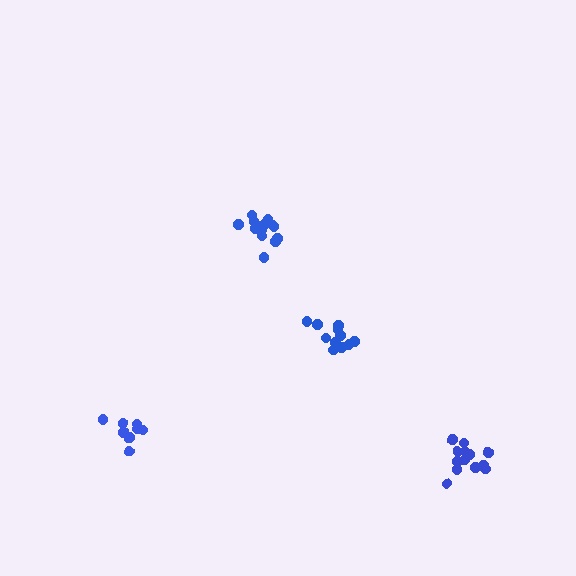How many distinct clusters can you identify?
There are 4 distinct clusters.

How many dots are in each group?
Group 1: 14 dots, Group 2: 8 dots, Group 3: 14 dots, Group 4: 11 dots (47 total).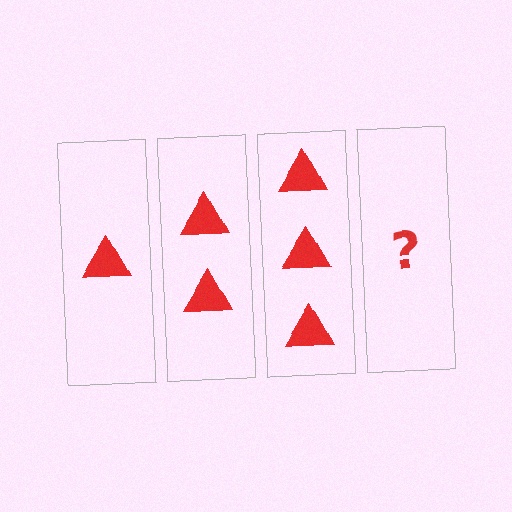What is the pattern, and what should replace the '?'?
The pattern is that each step adds one more triangle. The '?' should be 4 triangles.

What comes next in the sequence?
The next element should be 4 triangles.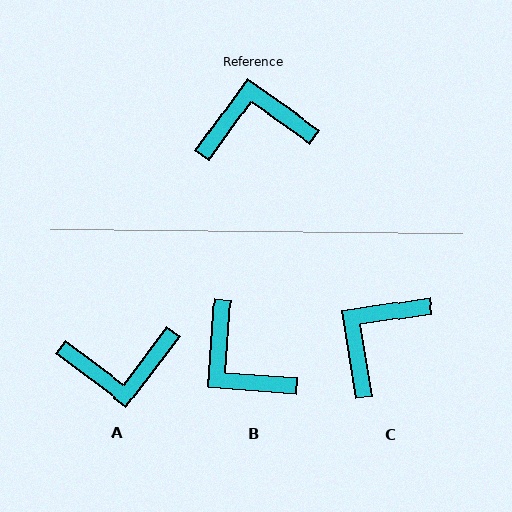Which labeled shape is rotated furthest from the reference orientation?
A, about 178 degrees away.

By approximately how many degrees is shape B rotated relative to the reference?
Approximately 121 degrees counter-clockwise.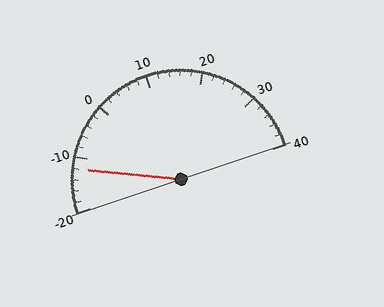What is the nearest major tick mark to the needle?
The nearest major tick mark is -10.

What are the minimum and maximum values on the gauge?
The gauge ranges from -20 to 40.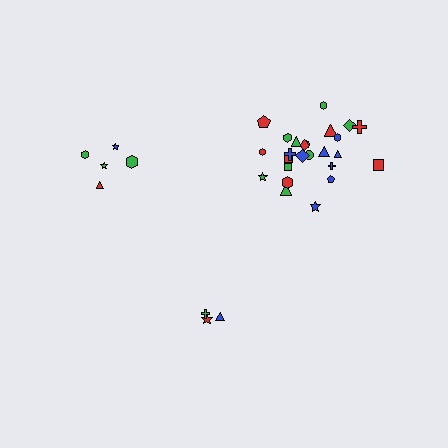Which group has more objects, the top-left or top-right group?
The top-right group.